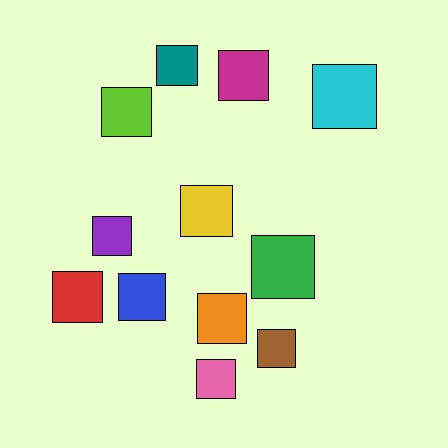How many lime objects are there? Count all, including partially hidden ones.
There is 1 lime object.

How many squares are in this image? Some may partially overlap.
There are 12 squares.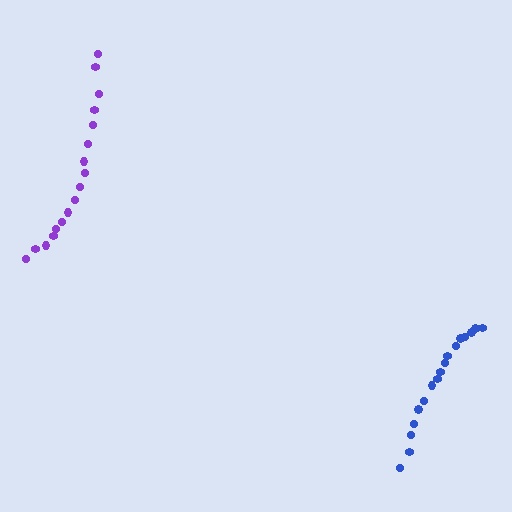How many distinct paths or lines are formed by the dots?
There are 2 distinct paths.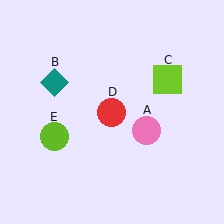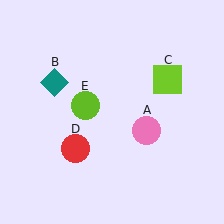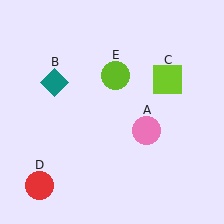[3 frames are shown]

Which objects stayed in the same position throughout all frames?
Pink circle (object A) and teal diamond (object B) and lime square (object C) remained stationary.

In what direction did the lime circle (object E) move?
The lime circle (object E) moved up and to the right.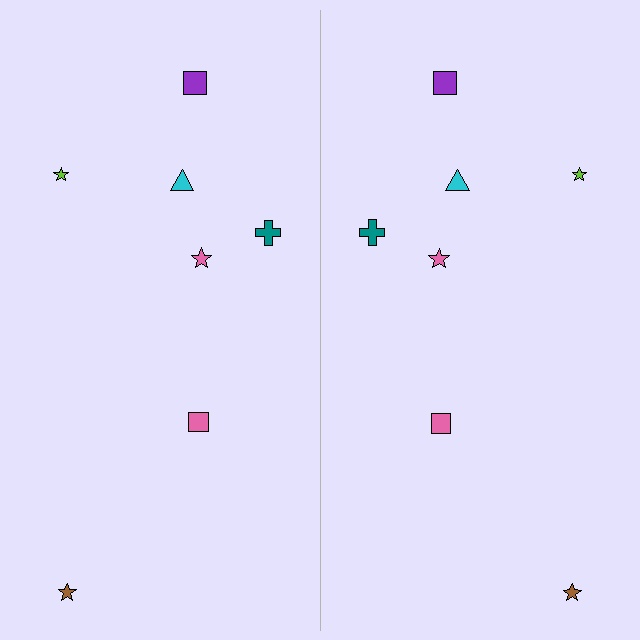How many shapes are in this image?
There are 14 shapes in this image.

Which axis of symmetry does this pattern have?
The pattern has a vertical axis of symmetry running through the center of the image.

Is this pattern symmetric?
Yes, this pattern has bilateral (reflection) symmetry.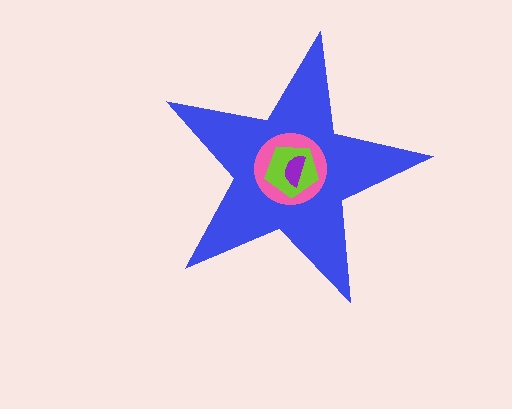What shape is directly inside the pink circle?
The lime pentagon.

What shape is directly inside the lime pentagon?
The purple semicircle.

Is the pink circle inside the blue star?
Yes.